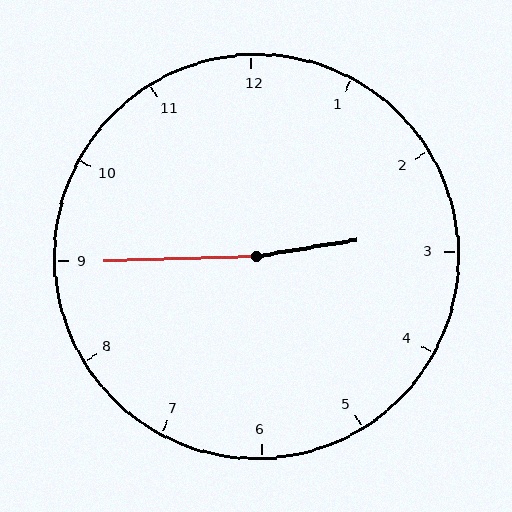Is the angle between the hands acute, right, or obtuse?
It is obtuse.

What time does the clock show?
2:45.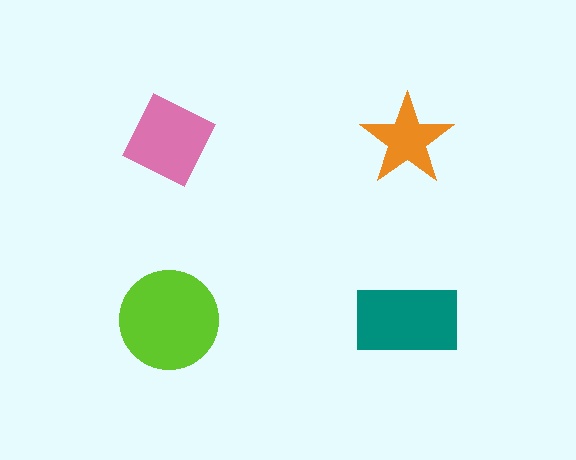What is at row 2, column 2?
A teal rectangle.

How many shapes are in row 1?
2 shapes.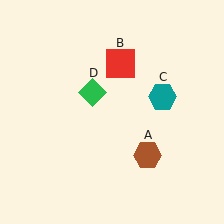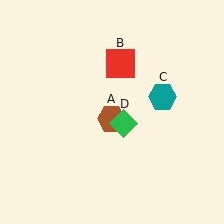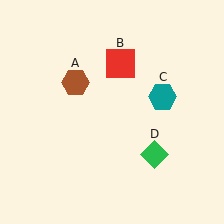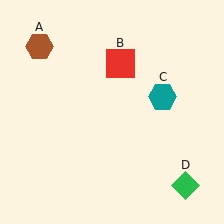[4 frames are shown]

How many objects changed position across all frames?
2 objects changed position: brown hexagon (object A), green diamond (object D).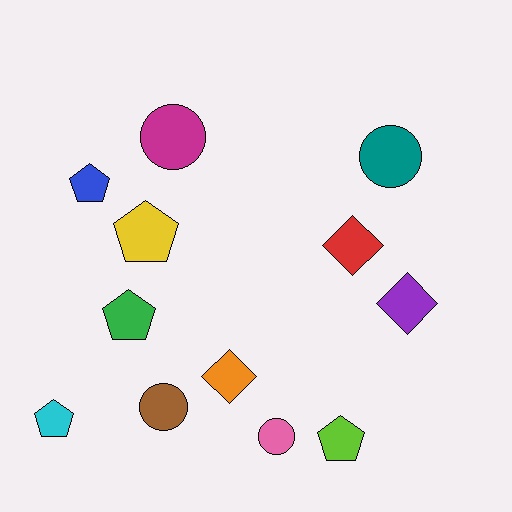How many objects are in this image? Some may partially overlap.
There are 12 objects.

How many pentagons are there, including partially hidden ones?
There are 5 pentagons.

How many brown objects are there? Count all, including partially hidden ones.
There is 1 brown object.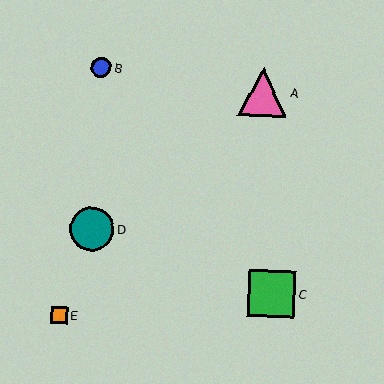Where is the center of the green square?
The center of the green square is at (271, 294).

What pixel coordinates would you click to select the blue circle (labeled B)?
Click at (101, 68) to select the blue circle B.